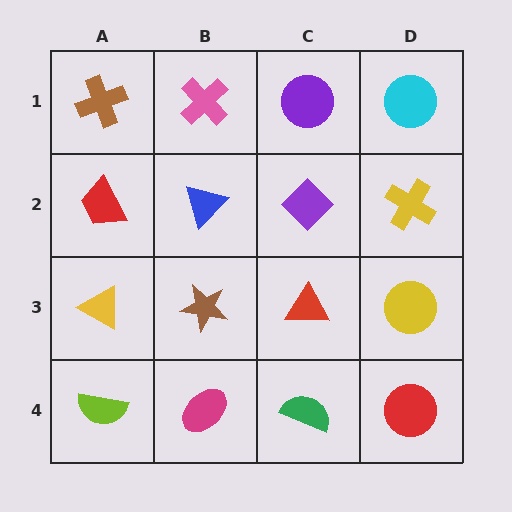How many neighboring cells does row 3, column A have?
3.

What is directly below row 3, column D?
A red circle.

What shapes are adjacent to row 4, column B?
A brown star (row 3, column B), a lime semicircle (row 4, column A), a green semicircle (row 4, column C).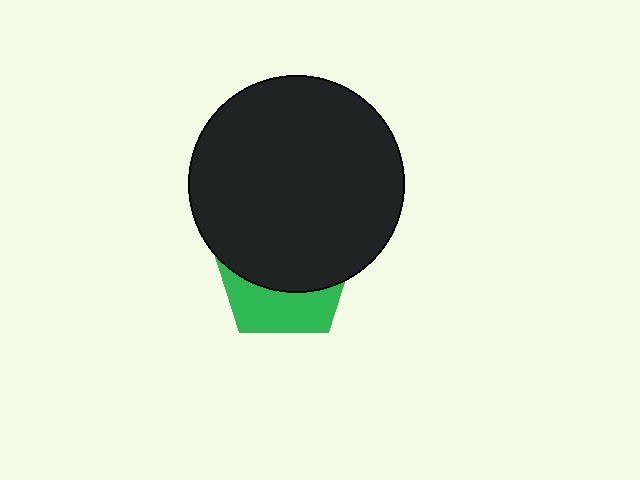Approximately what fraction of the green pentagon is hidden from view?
Roughly 64% of the green pentagon is hidden behind the black circle.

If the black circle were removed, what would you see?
You would see the complete green pentagon.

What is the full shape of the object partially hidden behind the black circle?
The partially hidden object is a green pentagon.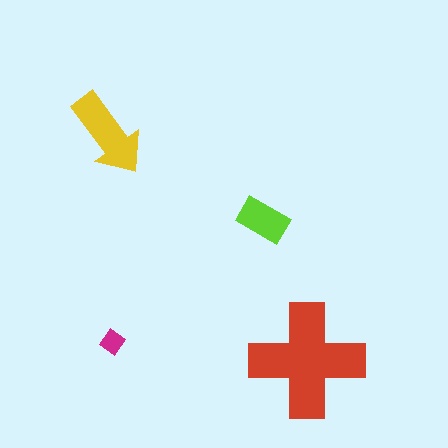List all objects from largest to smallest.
The red cross, the yellow arrow, the lime rectangle, the magenta diamond.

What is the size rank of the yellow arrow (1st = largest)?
2nd.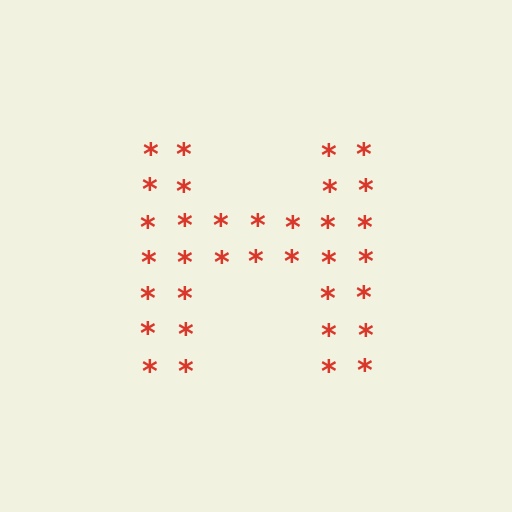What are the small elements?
The small elements are asterisks.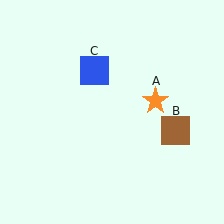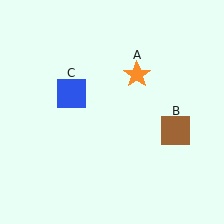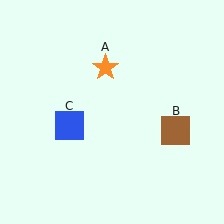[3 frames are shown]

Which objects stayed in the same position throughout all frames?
Brown square (object B) remained stationary.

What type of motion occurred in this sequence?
The orange star (object A), blue square (object C) rotated counterclockwise around the center of the scene.